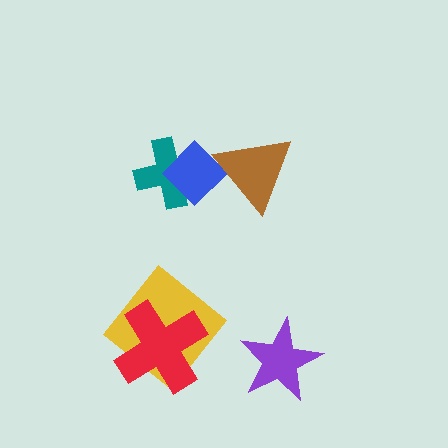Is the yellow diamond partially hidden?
Yes, it is partially covered by another shape.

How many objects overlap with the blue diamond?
2 objects overlap with the blue diamond.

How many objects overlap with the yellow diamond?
1 object overlaps with the yellow diamond.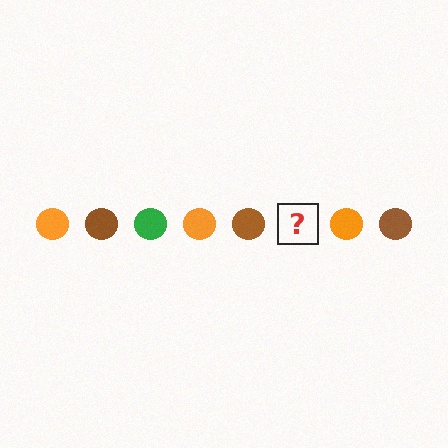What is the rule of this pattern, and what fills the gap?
The rule is that the pattern cycles through orange, brown, green circles. The gap should be filled with a green circle.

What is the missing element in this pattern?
The missing element is a green circle.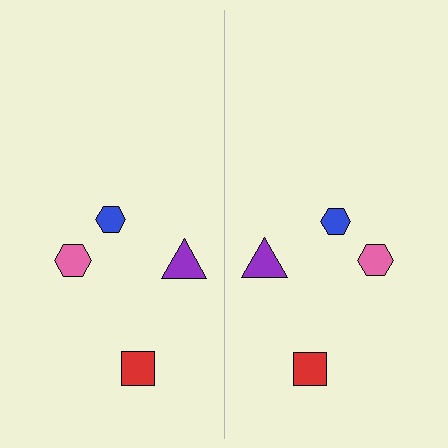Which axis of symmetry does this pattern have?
The pattern has a vertical axis of symmetry running through the center of the image.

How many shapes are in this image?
There are 8 shapes in this image.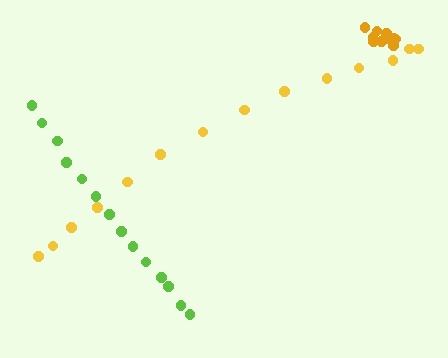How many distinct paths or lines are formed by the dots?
There are 3 distinct paths.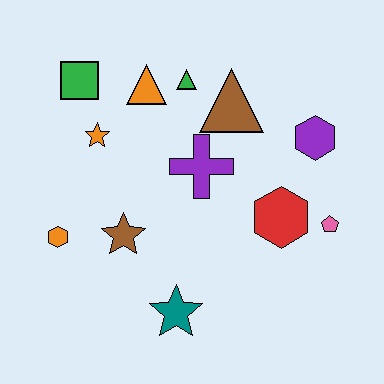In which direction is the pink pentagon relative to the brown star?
The pink pentagon is to the right of the brown star.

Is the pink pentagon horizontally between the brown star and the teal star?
No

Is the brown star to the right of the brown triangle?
No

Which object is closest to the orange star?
The green square is closest to the orange star.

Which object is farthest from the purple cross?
The orange hexagon is farthest from the purple cross.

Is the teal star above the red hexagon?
No